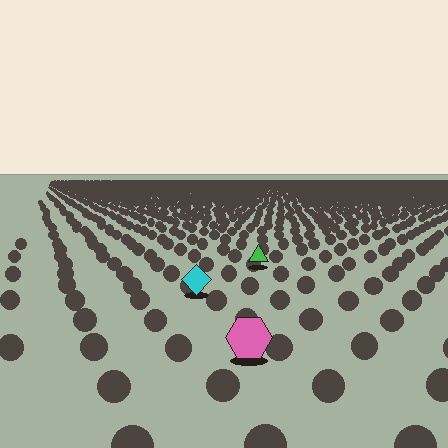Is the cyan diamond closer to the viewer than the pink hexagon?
No. The pink hexagon is closer — you can tell from the texture gradient: the ground texture is coarser near it.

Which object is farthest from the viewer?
The green triangle is farthest from the viewer. It appears smaller and the ground texture around it is denser.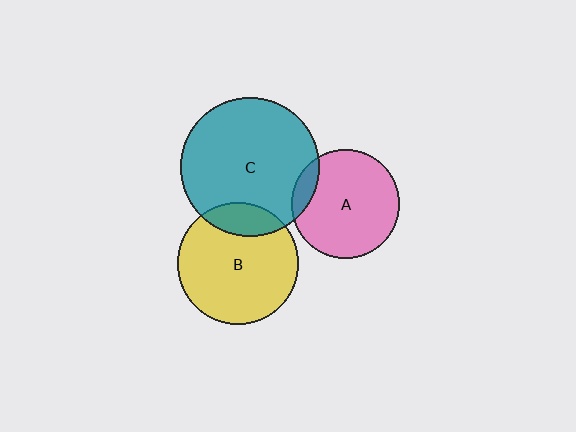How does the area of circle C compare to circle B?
Approximately 1.3 times.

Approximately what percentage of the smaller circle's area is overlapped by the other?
Approximately 15%.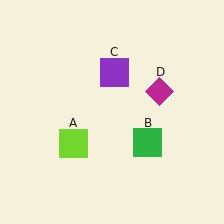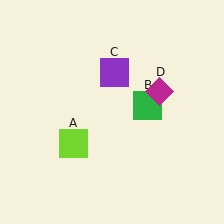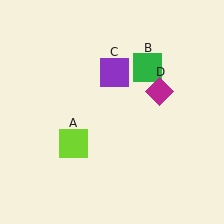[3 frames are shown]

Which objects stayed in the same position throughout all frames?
Lime square (object A) and purple square (object C) and magenta diamond (object D) remained stationary.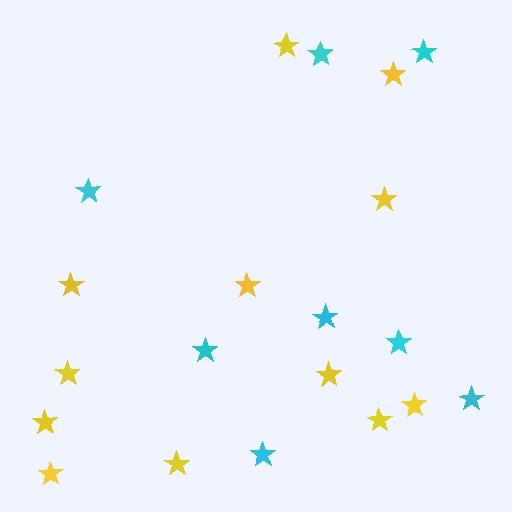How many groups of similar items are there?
There are 2 groups: one group of cyan stars (8) and one group of yellow stars (12).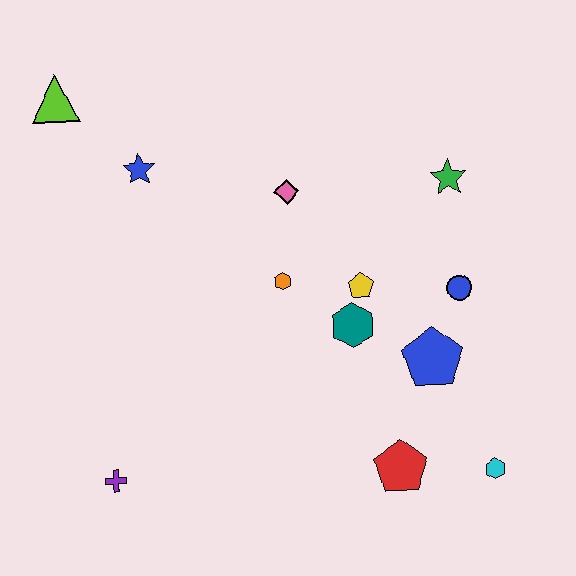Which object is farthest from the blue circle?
The lime triangle is farthest from the blue circle.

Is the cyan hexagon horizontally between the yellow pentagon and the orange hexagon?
No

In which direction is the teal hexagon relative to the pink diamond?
The teal hexagon is below the pink diamond.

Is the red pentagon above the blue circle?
No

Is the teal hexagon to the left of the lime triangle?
No